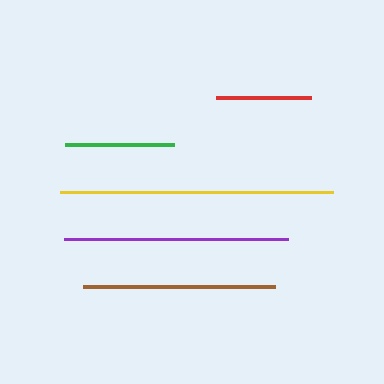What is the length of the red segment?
The red segment is approximately 95 pixels long.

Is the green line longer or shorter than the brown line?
The brown line is longer than the green line.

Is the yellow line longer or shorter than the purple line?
The yellow line is longer than the purple line.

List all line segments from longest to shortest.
From longest to shortest: yellow, purple, brown, green, red.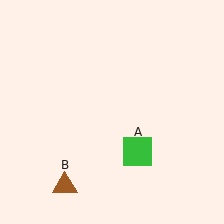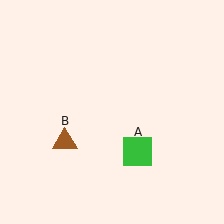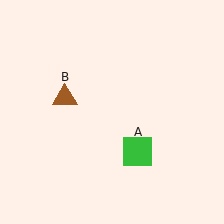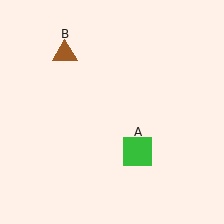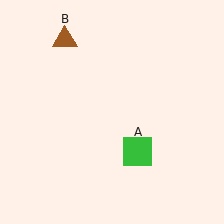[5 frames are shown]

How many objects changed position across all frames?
1 object changed position: brown triangle (object B).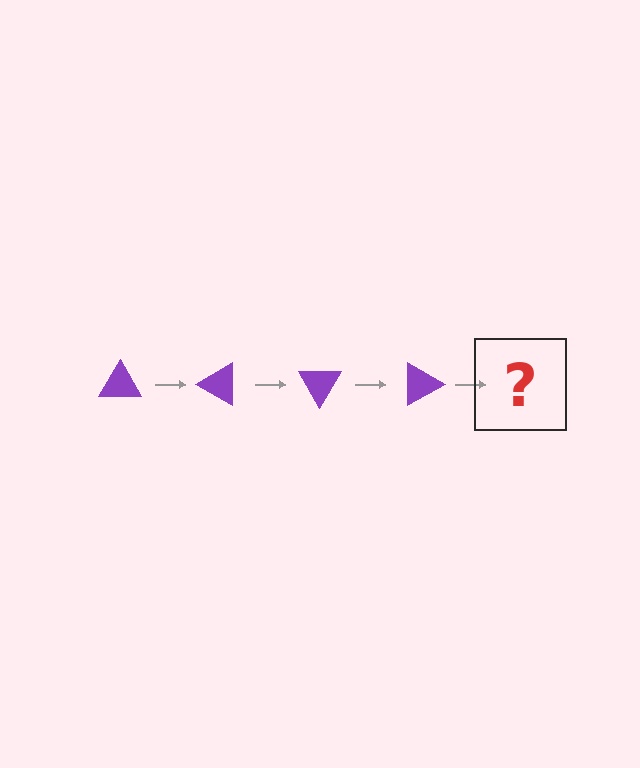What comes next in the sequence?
The next element should be a purple triangle rotated 120 degrees.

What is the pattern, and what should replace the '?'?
The pattern is that the triangle rotates 30 degrees each step. The '?' should be a purple triangle rotated 120 degrees.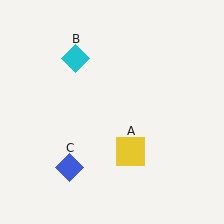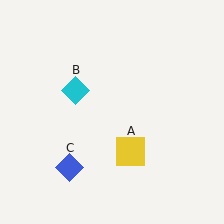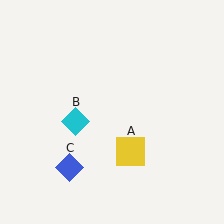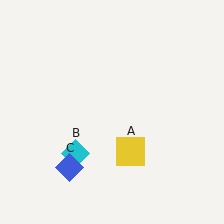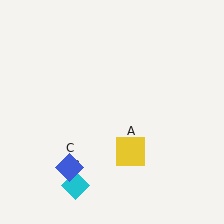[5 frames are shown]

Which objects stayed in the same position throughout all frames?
Yellow square (object A) and blue diamond (object C) remained stationary.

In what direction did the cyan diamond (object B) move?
The cyan diamond (object B) moved down.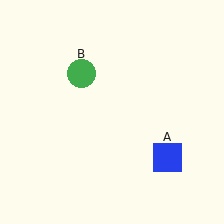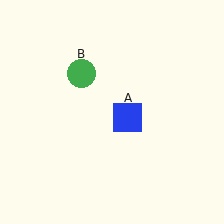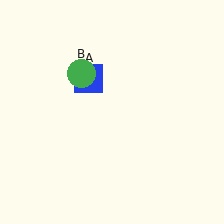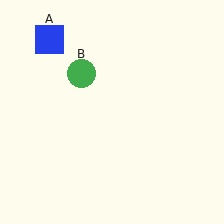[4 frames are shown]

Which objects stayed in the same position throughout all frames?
Green circle (object B) remained stationary.